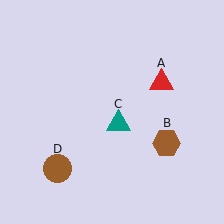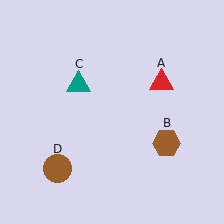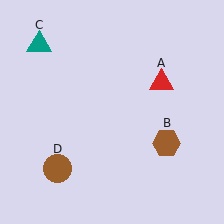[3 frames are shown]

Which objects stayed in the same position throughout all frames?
Red triangle (object A) and brown hexagon (object B) and brown circle (object D) remained stationary.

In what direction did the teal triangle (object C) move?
The teal triangle (object C) moved up and to the left.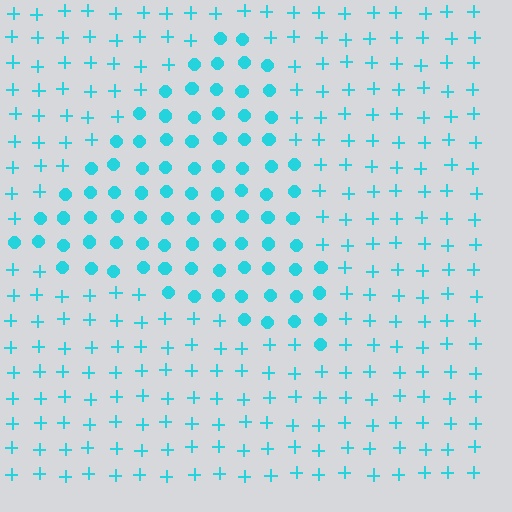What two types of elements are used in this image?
The image uses circles inside the triangle region and plus signs outside it.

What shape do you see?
I see a triangle.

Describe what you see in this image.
The image is filled with small cyan elements arranged in a uniform grid. A triangle-shaped region contains circles, while the surrounding area contains plus signs. The boundary is defined purely by the change in element shape.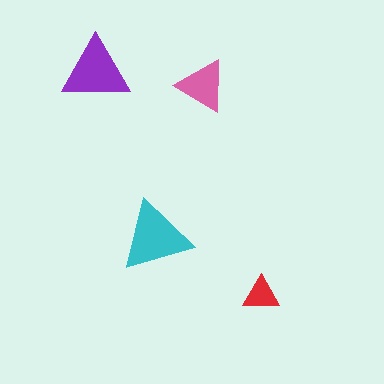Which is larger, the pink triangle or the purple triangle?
The purple one.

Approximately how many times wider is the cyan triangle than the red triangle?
About 2 times wider.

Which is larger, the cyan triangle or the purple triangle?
The cyan one.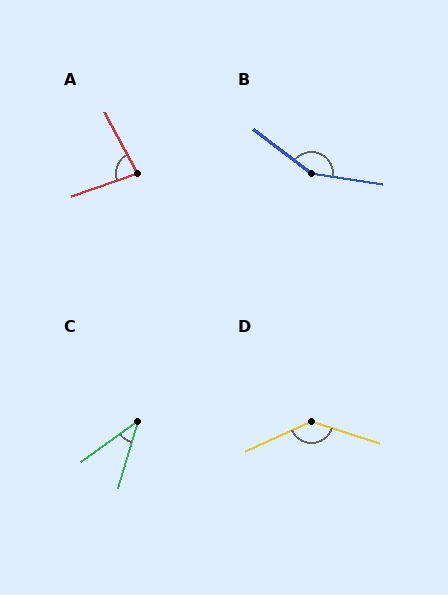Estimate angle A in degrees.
Approximately 82 degrees.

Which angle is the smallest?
C, at approximately 38 degrees.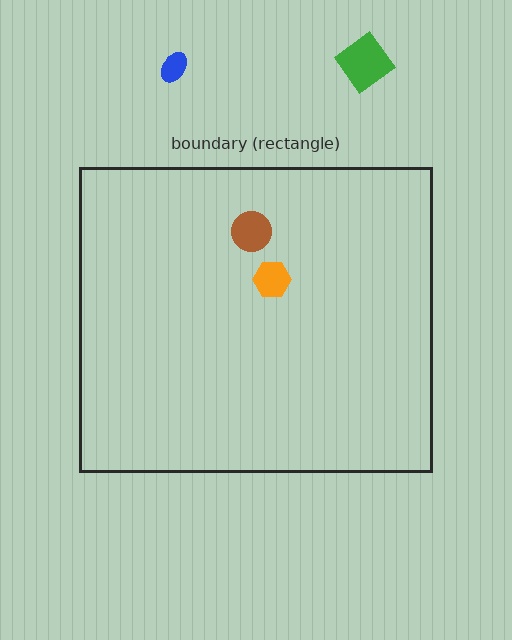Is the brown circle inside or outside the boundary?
Inside.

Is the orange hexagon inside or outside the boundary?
Inside.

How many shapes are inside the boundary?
2 inside, 2 outside.